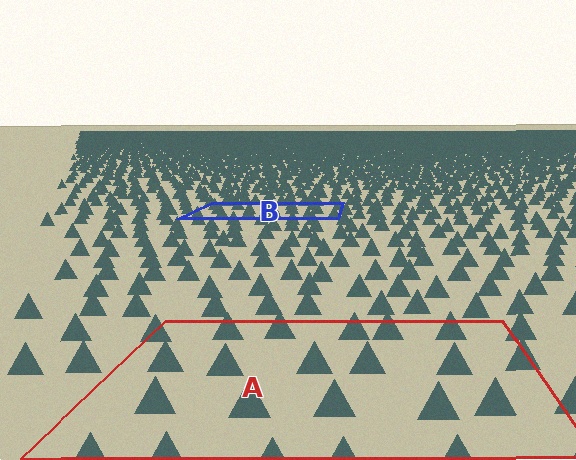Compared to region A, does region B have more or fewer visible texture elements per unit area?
Region B has more texture elements per unit area — they are packed more densely because it is farther away.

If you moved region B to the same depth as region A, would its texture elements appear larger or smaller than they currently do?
They would appear larger. At a closer depth, the same texture elements are projected at a bigger on-screen size.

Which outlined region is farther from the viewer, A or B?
Region B is farther from the viewer — the texture elements inside it appear smaller and more densely packed.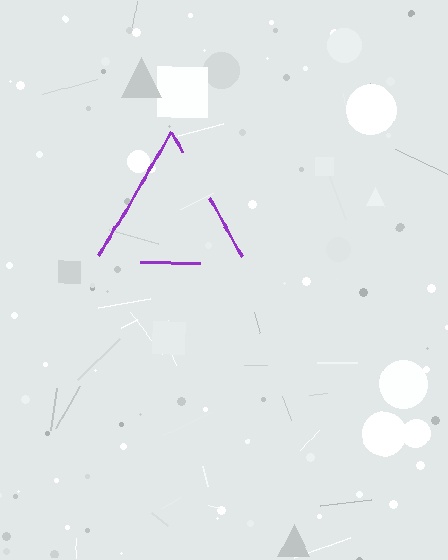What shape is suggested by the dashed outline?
The dashed outline suggests a triangle.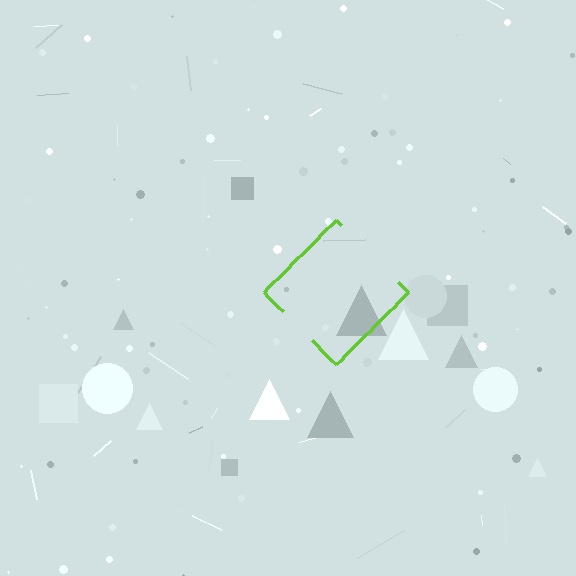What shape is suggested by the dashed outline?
The dashed outline suggests a diamond.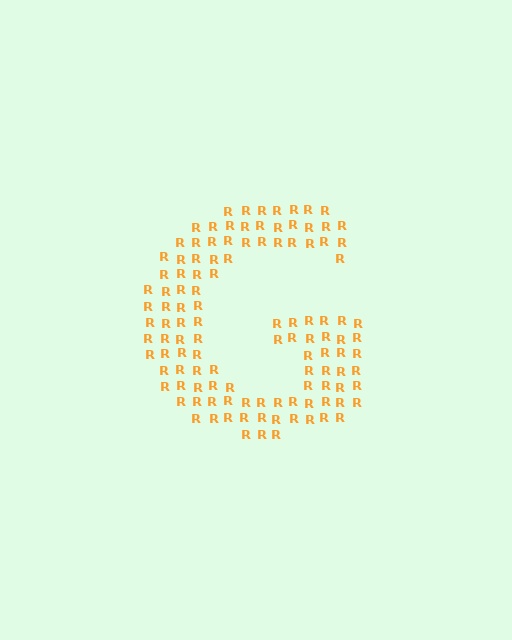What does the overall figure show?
The overall figure shows the letter G.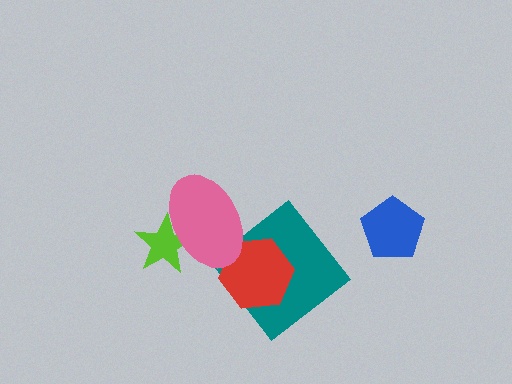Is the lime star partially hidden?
Yes, it is partially covered by another shape.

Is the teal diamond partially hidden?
Yes, it is partially covered by another shape.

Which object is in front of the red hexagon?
The pink ellipse is in front of the red hexagon.